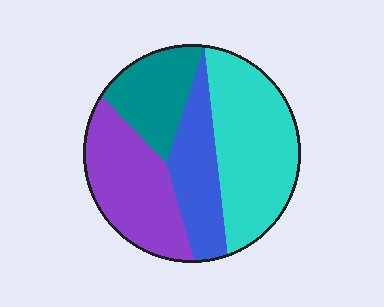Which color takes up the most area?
Cyan, at roughly 35%.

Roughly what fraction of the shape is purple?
Purple covers 28% of the shape.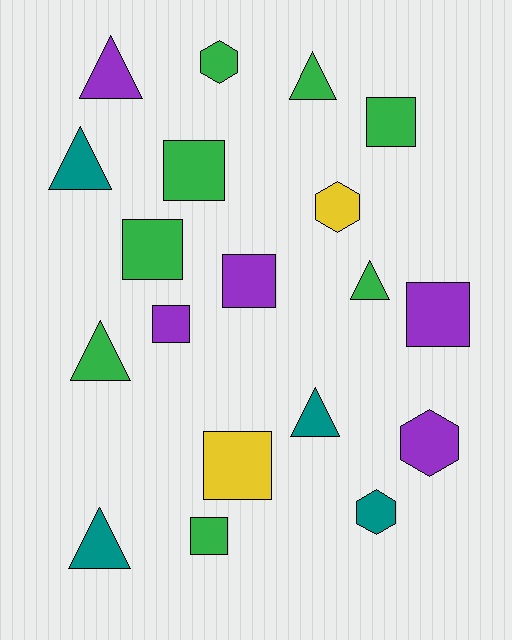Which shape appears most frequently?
Square, with 8 objects.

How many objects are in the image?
There are 19 objects.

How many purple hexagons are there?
There is 1 purple hexagon.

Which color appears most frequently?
Green, with 8 objects.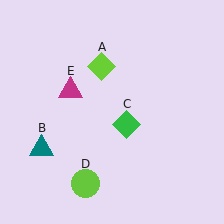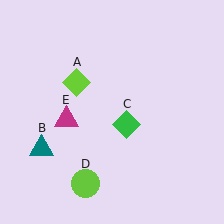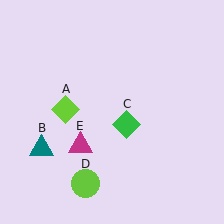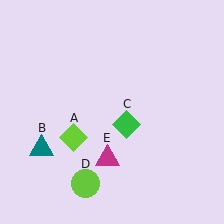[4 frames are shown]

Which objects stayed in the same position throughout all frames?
Teal triangle (object B) and green diamond (object C) and lime circle (object D) remained stationary.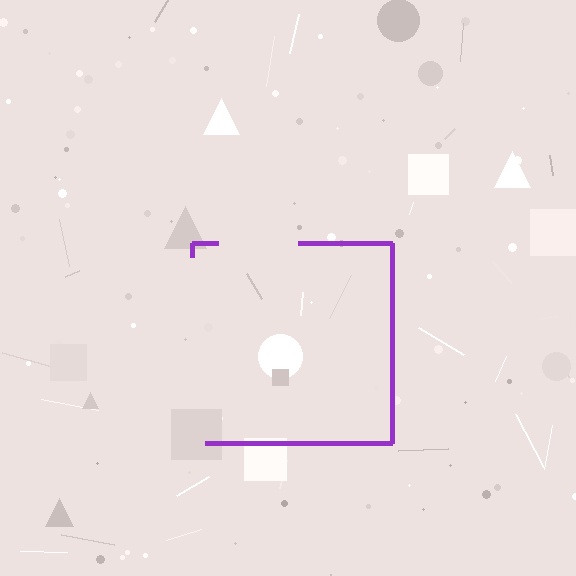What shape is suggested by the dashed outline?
The dashed outline suggests a square.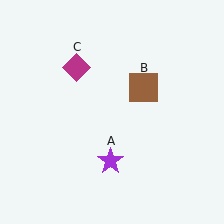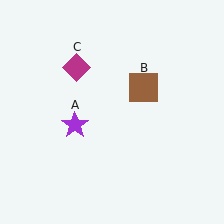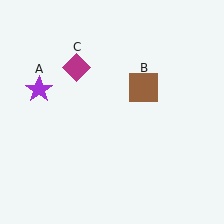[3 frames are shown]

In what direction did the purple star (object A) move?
The purple star (object A) moved up and to the left.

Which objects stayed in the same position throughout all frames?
Brown square (object B) and magenta diamond (object C) remained stationary.